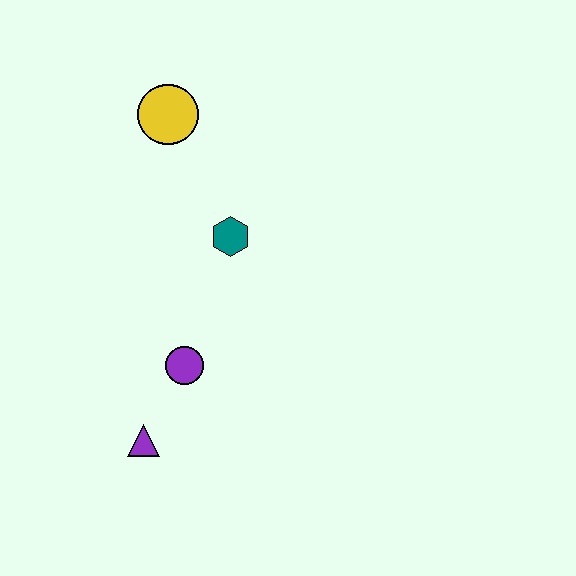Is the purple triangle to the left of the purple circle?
Yes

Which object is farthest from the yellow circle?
The purple triangle is farthest from the yellow circle.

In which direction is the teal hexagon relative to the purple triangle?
The teal hexagon is above the purple triangle.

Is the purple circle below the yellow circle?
Yes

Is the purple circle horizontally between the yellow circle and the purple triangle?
No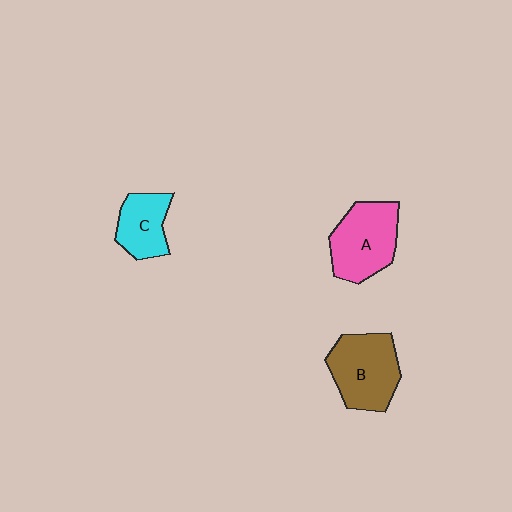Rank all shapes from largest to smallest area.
From largest to smallest: B (brown), A (pink), C (cyan).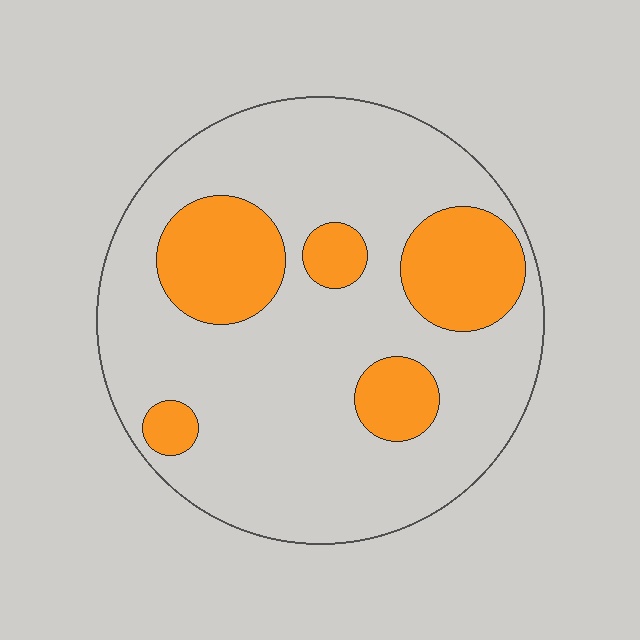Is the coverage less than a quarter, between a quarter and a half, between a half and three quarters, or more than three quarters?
Less than a quarter.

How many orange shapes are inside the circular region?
5.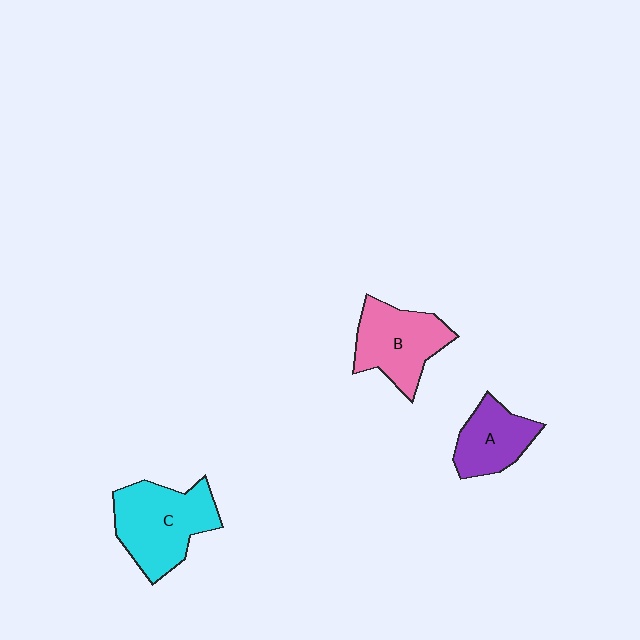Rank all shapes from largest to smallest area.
From largest to smallest: C (cyan), B (pink), A (purple).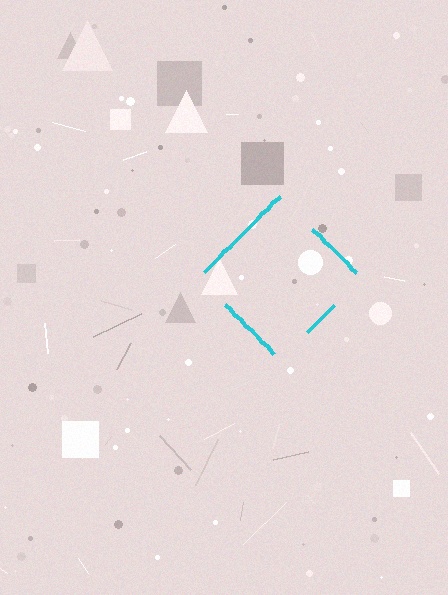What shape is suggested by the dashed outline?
The dashed outline suggests a diamond.